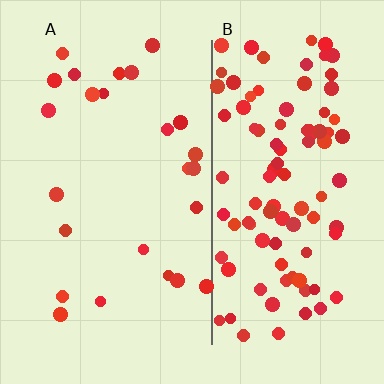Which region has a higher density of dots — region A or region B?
B (the right).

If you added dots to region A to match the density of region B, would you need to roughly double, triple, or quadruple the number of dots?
Approximately quadruple.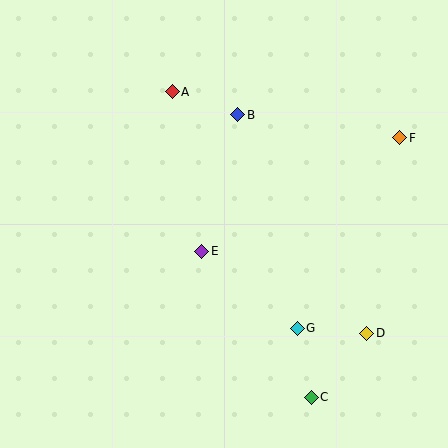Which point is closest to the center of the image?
Point E at (202, 251) is closest to the center.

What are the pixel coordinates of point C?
Point C is at (311, 397).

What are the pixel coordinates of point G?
Point G is at (297, 328).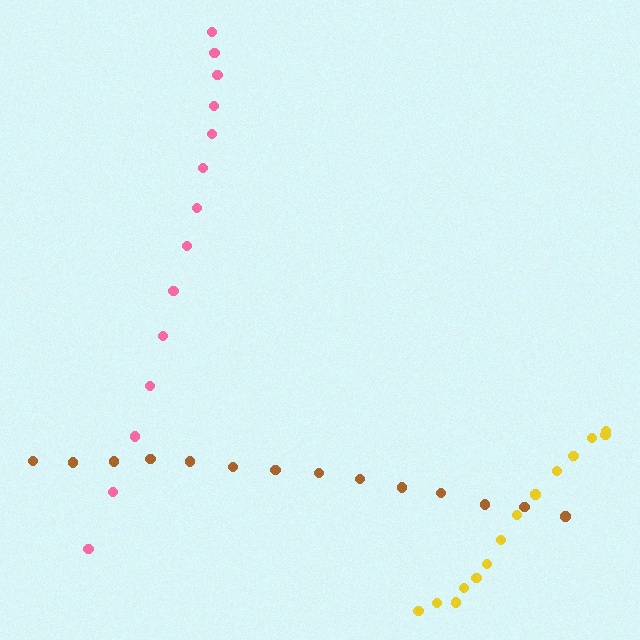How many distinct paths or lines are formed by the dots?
There are 3 distinct paths.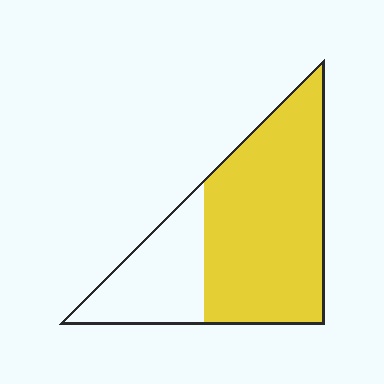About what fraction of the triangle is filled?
About two thirds (2/3).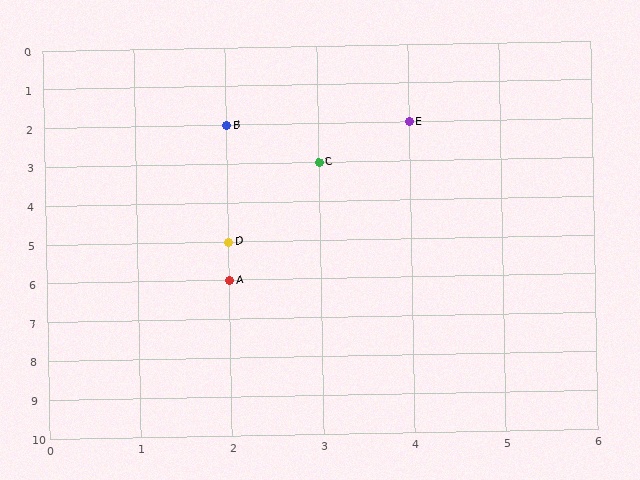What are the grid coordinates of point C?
Point C is at grid coordinates (3, 3).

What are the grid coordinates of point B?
Point B is at grid coordinates (2, 2).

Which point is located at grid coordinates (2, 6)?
Point A is at (2, 6).